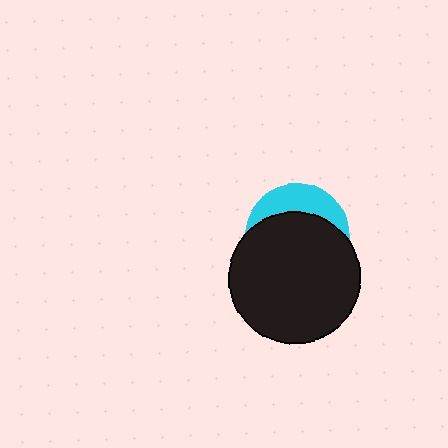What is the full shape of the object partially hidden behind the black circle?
The partially hidden object is a cyan circle.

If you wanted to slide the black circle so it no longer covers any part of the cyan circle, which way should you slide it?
Slide it down — that is the most direct way to separate the two shapes.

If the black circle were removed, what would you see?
You would see the complete cyan circle.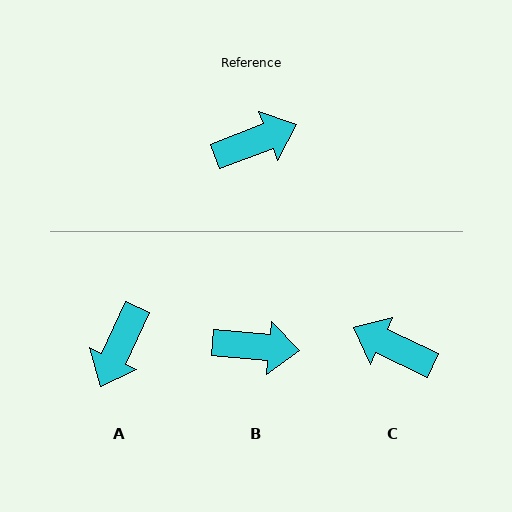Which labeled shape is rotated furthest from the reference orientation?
A, about 136 degrees away.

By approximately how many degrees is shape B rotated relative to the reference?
Approximately 27 degrees clockwise.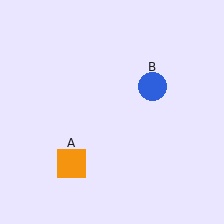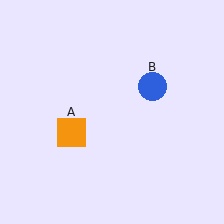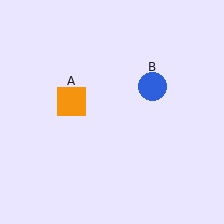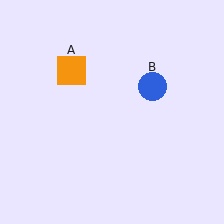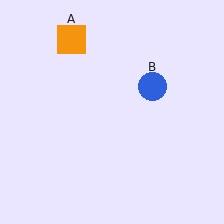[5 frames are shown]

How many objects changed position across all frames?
1 object changed position: orange square (object A).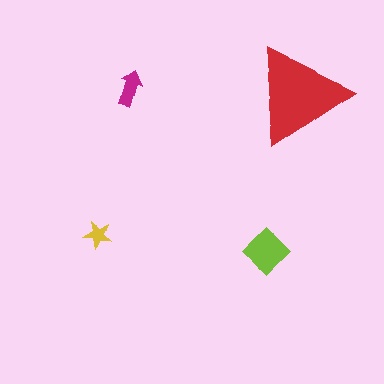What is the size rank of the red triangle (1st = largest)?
1st.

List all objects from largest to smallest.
The red triangle, the lime diamond, the magenta arrow, the yellow star.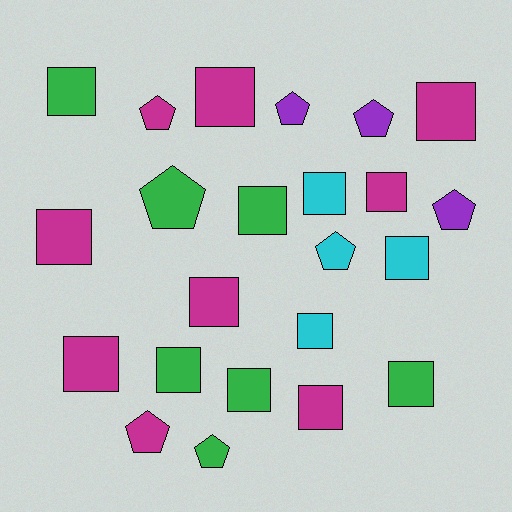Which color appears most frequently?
Magenta, with 9 objects.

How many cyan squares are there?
There are 3 cyan squares.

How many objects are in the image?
There are 23 objects.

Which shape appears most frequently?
Square, with 15 objects.